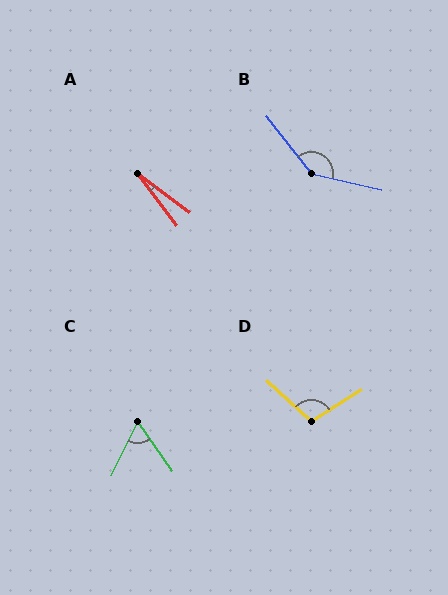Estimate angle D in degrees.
Approximately 105 degrees.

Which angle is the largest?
B, at approximately 141 degrees.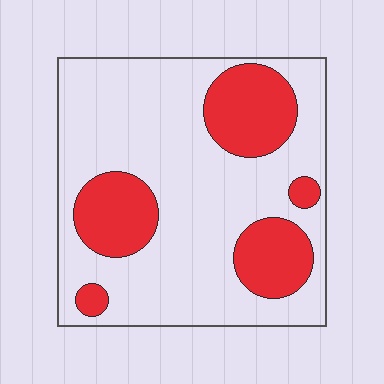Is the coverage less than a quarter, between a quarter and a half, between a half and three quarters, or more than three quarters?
Between a quarter and a half.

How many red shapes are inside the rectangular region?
5.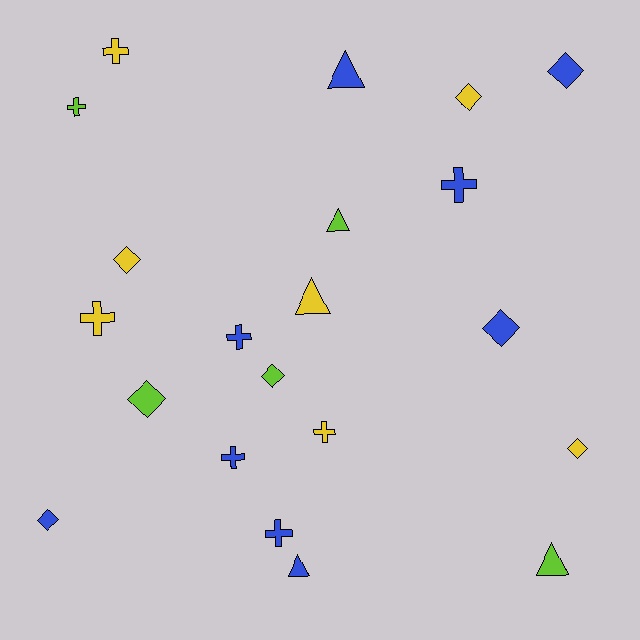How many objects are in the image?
There are 21 objects.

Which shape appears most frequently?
Cross, with 8 objects.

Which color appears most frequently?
Blue, with 9 objects.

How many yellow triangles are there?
There is 1 yellow triangle.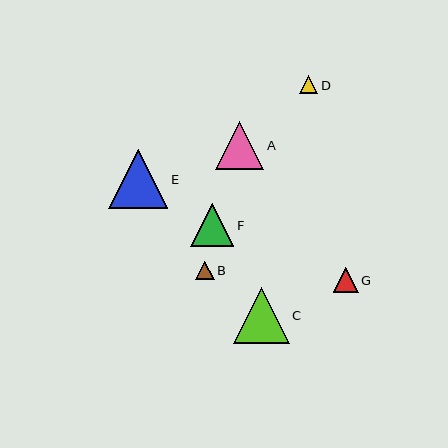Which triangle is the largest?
Triangle E is the largest with a size of approximately 59 pixels.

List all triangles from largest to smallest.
From largest to smallest: E, C, A, F, G, B, D.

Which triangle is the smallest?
Triangle D is the smallest with a size of approximately 18 pixels.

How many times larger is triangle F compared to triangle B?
Triangle F is approximately 2.3 times the size of triangle B.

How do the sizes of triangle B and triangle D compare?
Triangle B and triangle D are approximately the same size.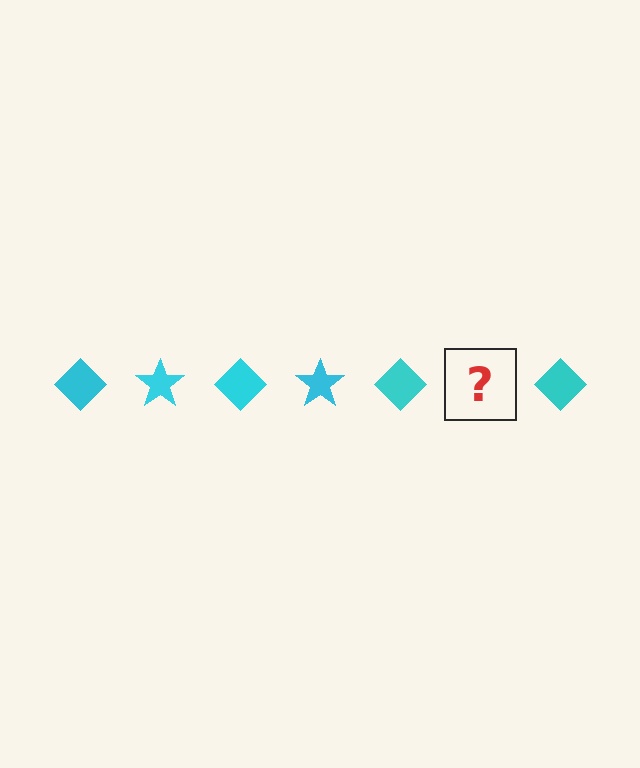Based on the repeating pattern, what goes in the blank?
The blank should be a cyan star.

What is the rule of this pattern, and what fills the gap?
The rule is that the pattern cycles through diamond, star shapes in cyan. The gap should be filled with a cyan star.